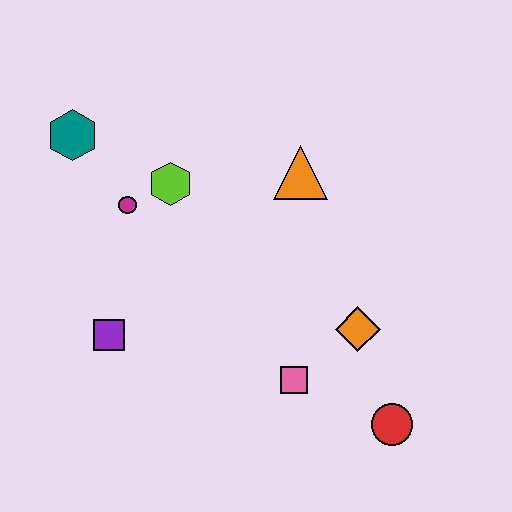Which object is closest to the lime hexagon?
The magenta circle is closest to the lime hexagon.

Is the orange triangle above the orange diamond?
Yes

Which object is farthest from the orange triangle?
The red circle is farthest from the orange triangle.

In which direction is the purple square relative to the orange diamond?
The purple square is to the left of the orange diamond.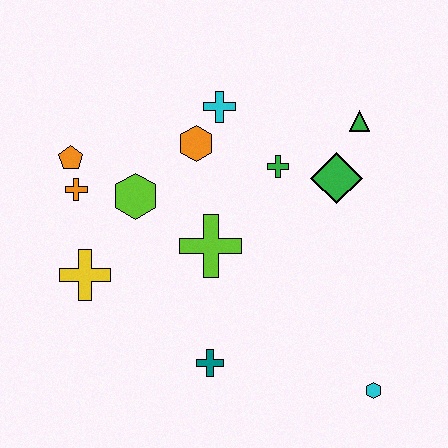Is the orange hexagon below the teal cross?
No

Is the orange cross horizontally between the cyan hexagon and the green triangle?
No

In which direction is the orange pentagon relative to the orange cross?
The orange pentagon is above the orange cross.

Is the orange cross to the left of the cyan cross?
Yes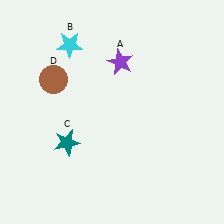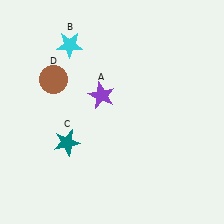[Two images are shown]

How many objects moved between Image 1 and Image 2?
1 object moved between the two images.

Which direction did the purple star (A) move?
The purple star (A) moved down.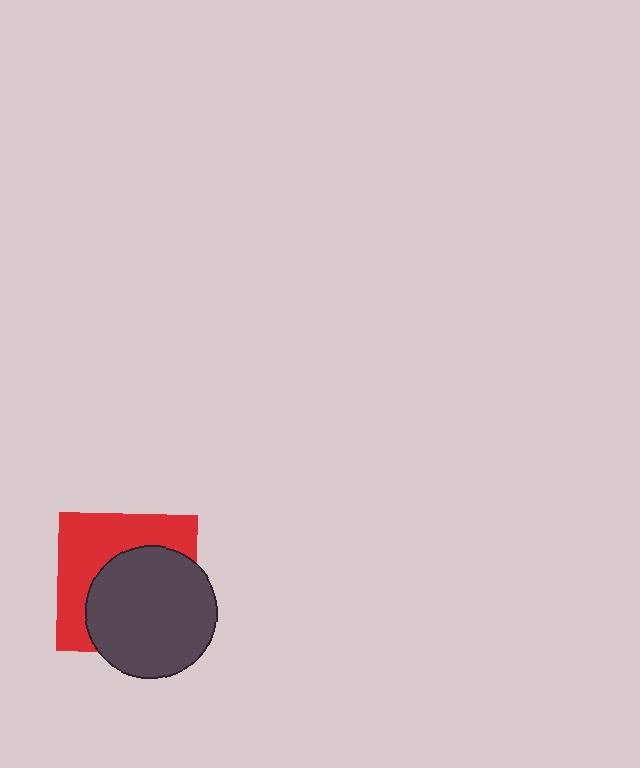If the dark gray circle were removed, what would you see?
You would see the complete red square.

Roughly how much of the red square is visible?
About half of it is visible (roughly 45%).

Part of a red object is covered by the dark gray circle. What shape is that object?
It is a square.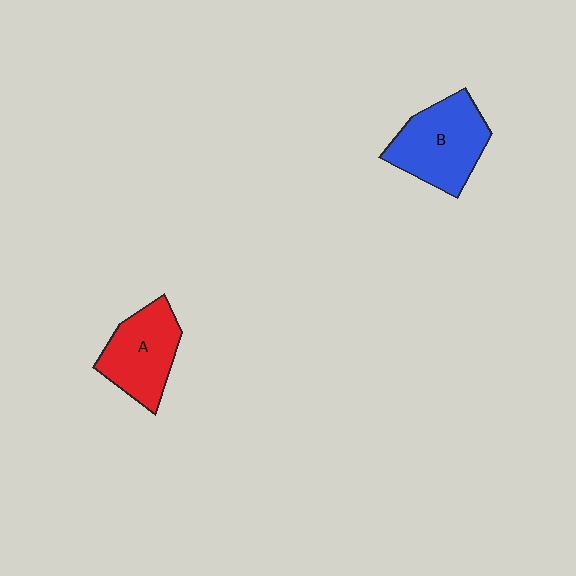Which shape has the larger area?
Shape B (blue).